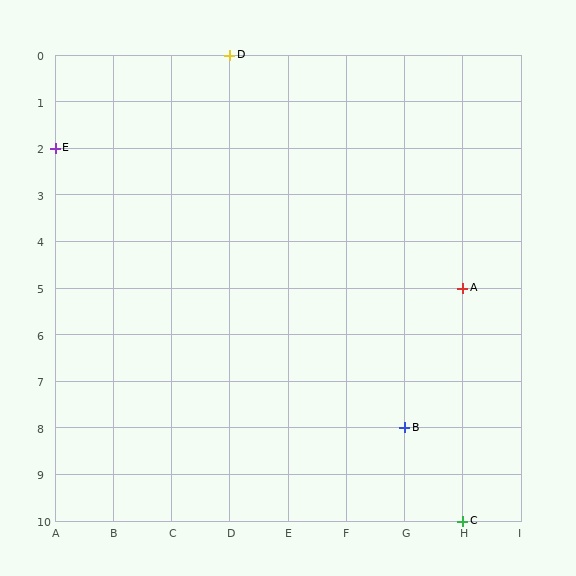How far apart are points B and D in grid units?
Points B and D are 3 columns and 8 rows apart (about 8.5 grid units diagonally).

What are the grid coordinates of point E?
Point E is at grid coordinates (A, 2).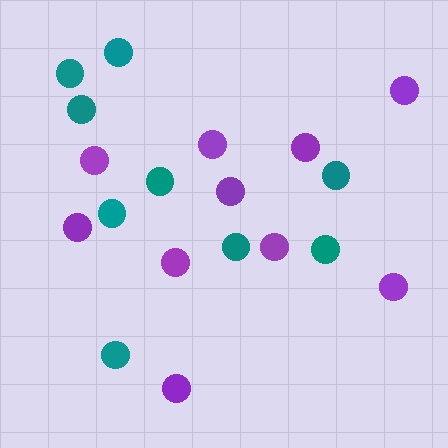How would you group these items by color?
There are 2 groups: one group of teal circles (9) and one group of purple circles (10).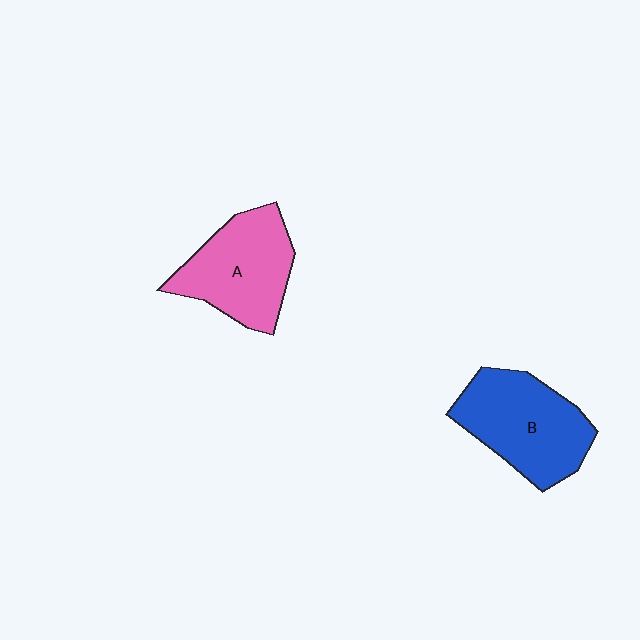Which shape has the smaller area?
Shape A (pink).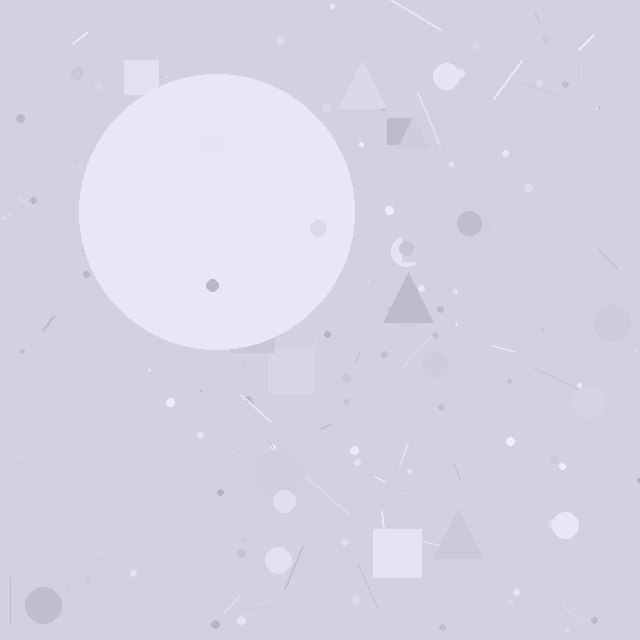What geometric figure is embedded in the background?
A circle is embedded in the background.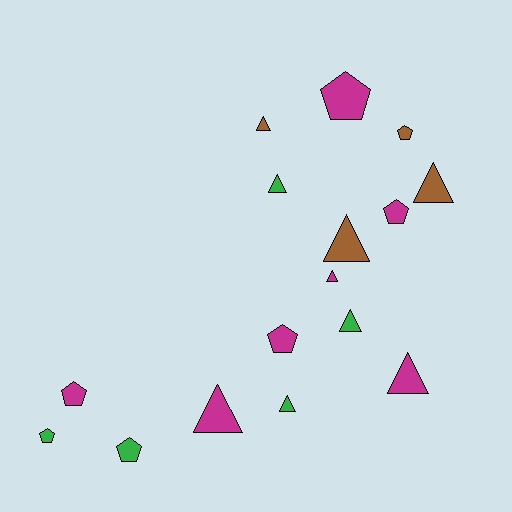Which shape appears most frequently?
Triangle, with 9 objects.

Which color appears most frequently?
Magenta, with 7 objects.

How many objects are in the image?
There are 16 objects.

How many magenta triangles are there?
There are 3 magenta triangles.